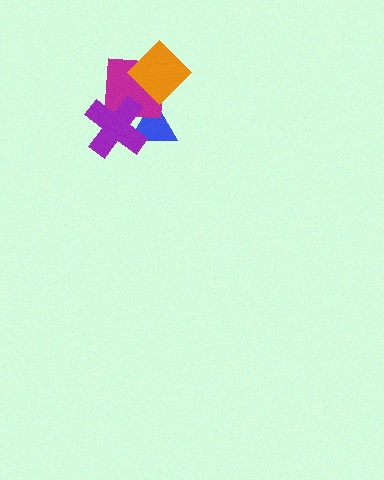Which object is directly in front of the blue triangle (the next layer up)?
The magenta square is directly in front of the blue triangle.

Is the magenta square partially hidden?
Yes, it is partially covered by another shape.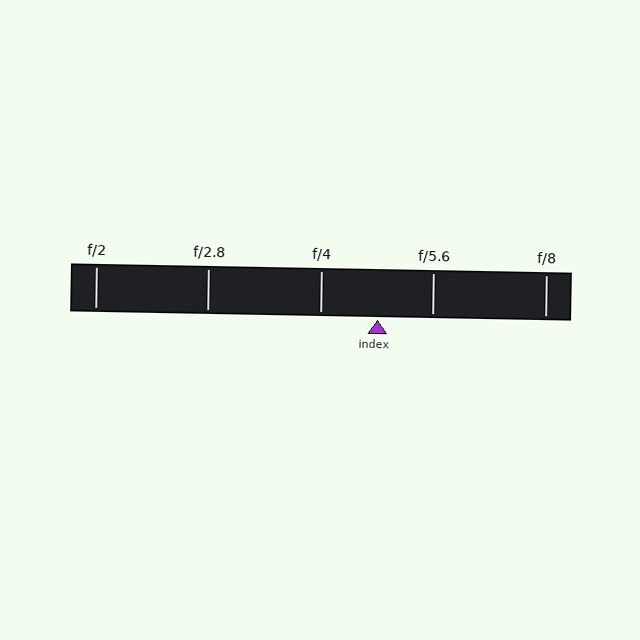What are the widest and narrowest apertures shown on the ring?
The widest aperture shown is f/2 and the narrowest is f/8.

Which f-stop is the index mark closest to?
The index mark is closest to f/5.6.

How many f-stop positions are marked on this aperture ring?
There are 5 f-stop positions marked.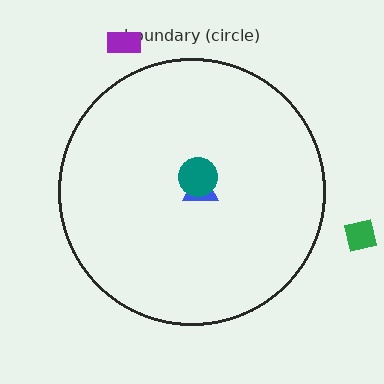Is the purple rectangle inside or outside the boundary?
Outside.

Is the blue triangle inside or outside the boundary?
Inside.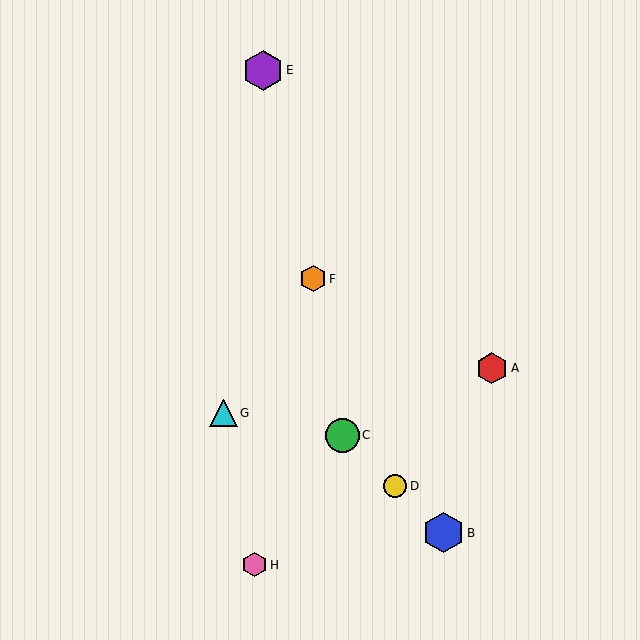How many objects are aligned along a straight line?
3 objects (B, C, D) are aligned along a straight line.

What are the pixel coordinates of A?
Object A is at (492, 368).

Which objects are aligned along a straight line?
Objects B, C, D are aligned along a straight line.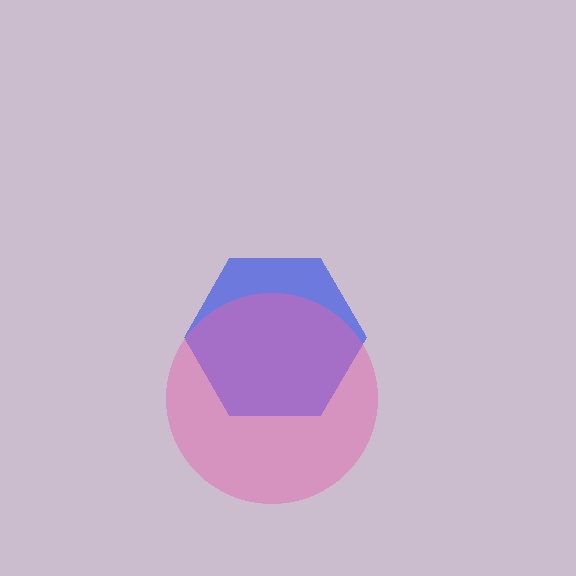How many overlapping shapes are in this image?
There are 2 overlapping shapes in the image.